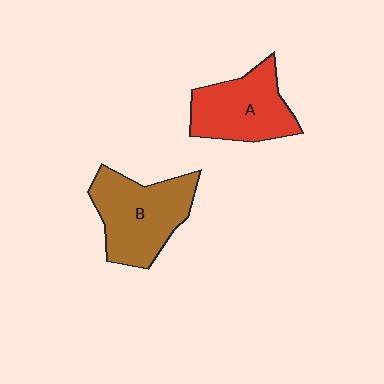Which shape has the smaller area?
Shape A (red).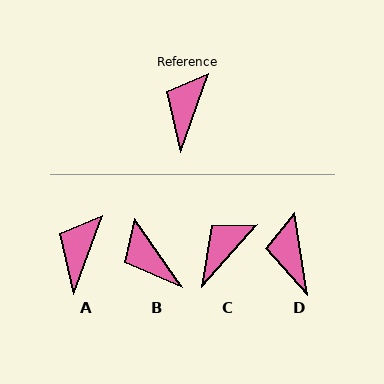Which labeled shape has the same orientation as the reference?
A.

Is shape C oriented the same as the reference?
No, it is off by about 22 degrees.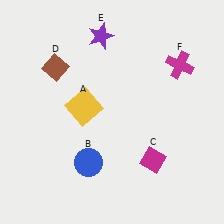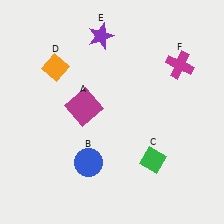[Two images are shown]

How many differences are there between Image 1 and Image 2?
There are 3 differences between the two images.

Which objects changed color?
A changed from yellow to magenta. C changed from magenta to green. D changed from brown to orange.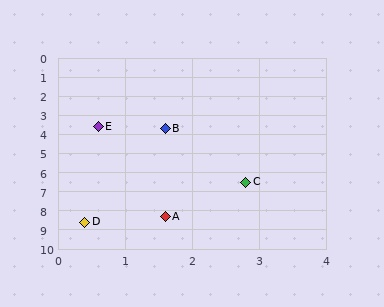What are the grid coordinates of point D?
Point D is at approximately (0.4, 8.6).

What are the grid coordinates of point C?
Point C is at approximately (2.8, 6.5).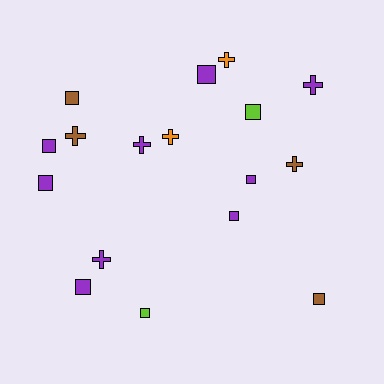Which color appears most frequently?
Purple, with 9 objects.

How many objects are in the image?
There are 17 objects.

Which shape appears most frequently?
Square, with 10 objects.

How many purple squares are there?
There are 6 purple squares.